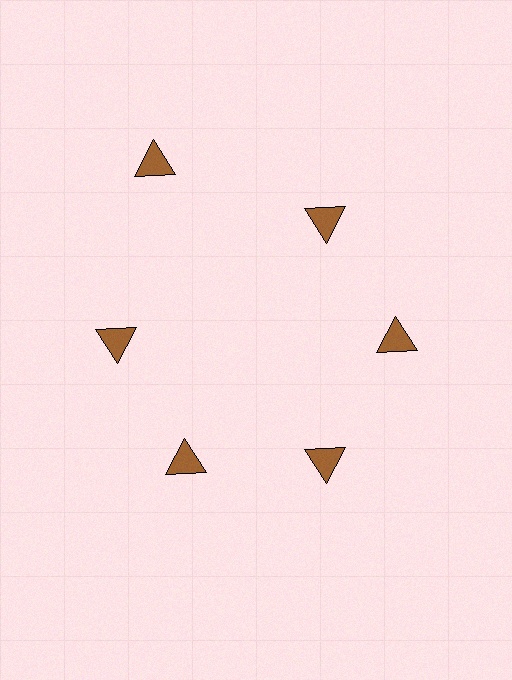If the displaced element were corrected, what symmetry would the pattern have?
It would have 6-fold rotational symmetry — the pattern would map onto itself every 60 degrees.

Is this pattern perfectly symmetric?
No. The 6 brown triangles are arranged in a ring, but one element near the 11 o'clock position is pushed outward from the center, breaking the 6-fold rotational symmetry.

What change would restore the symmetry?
The symmetry would be restored by moving it inward, back onto the ring so that all 6 triangles sit at equal angles and equal distance from the center.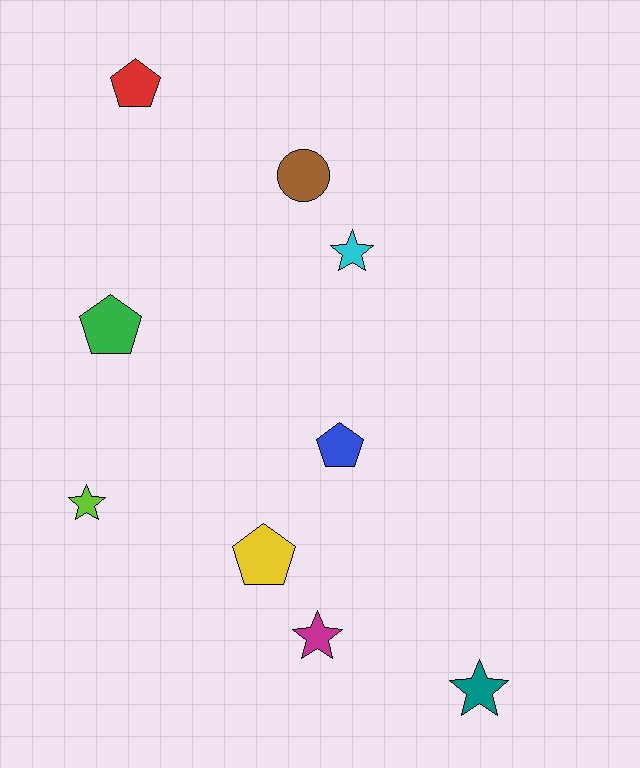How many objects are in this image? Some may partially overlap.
There are 9 objects.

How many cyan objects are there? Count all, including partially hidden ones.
There is 1 cyan object.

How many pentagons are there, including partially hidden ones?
There are 4 pentagons.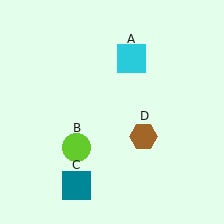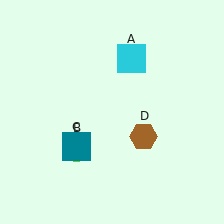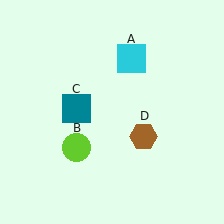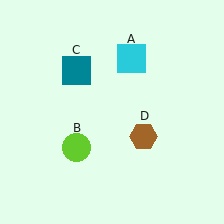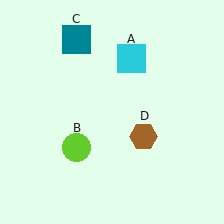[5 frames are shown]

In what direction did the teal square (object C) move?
The teal square (object C) moved up.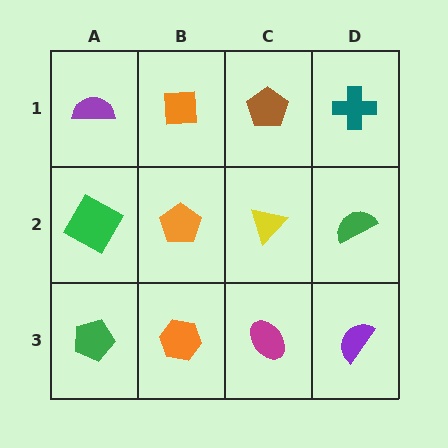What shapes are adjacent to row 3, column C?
A yellow triangle (row 2, column C), an orange hexagon (row 3, column B), a purple semicircle (row 3, column D).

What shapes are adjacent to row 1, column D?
A green semicircle (row 2, column D), a brown pentagon (row 1, column C).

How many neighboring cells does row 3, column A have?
2.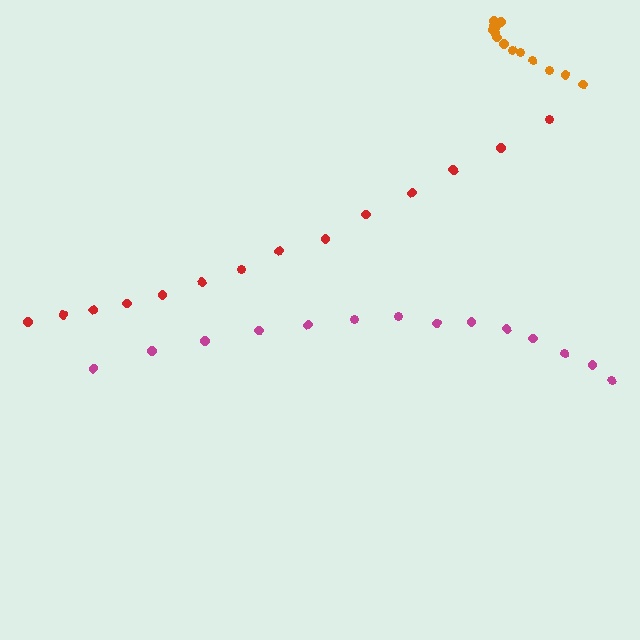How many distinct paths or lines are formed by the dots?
There are 3 distinct paths.